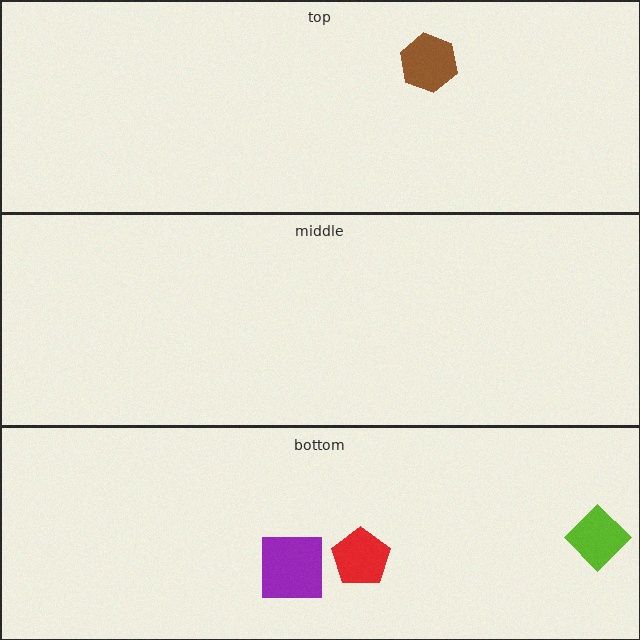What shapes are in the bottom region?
The purple square, the red pentagon, the lime diamond.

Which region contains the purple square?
The bottom region.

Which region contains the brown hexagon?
The top region.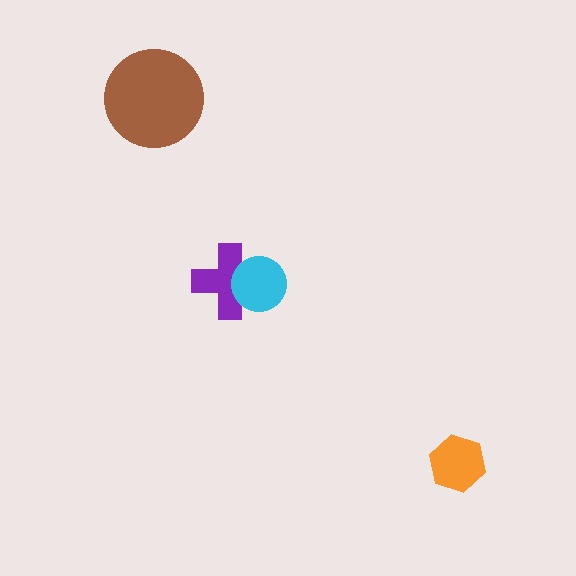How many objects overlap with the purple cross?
1 object overlaps with the purple cross.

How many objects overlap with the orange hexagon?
0 objects overlap with the orange hexagon.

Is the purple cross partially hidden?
Yes, it is partially covered by another shape.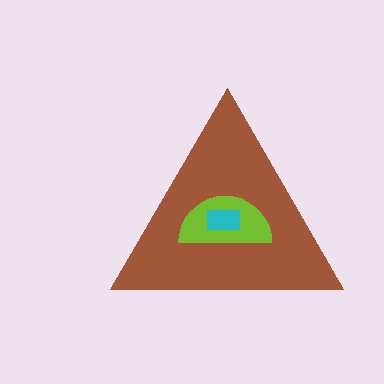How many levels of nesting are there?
3.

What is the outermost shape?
The brown triangle.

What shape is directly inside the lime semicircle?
The cyan rectangle.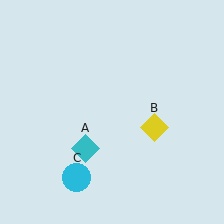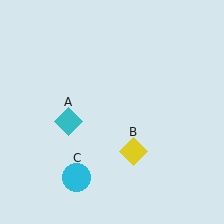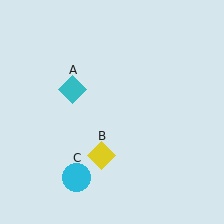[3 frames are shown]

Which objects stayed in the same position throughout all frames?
Cyan circle (object C) remained stationary.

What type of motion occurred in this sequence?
The cyan diamond (object A), yellow diamond (object B) rotated clockwise around the center of the scene.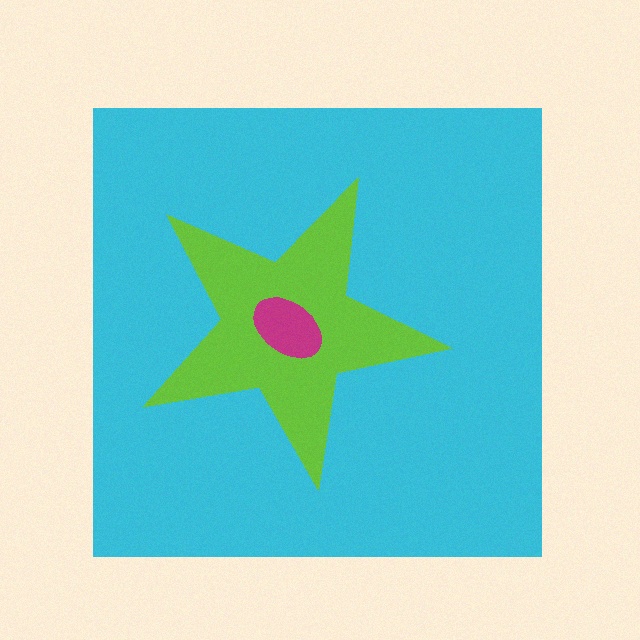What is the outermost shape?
The cyan square.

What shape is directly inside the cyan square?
The lime star.